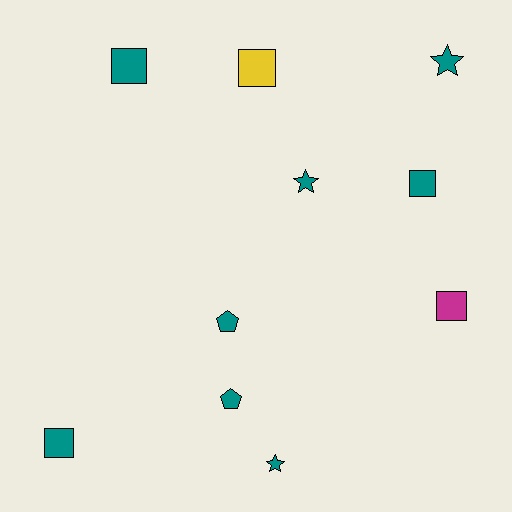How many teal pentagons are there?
There are 2 teal pentagons.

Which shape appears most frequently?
Square, with 5 objects.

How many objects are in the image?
There are 10 objects.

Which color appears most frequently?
Teal, with 8 objects.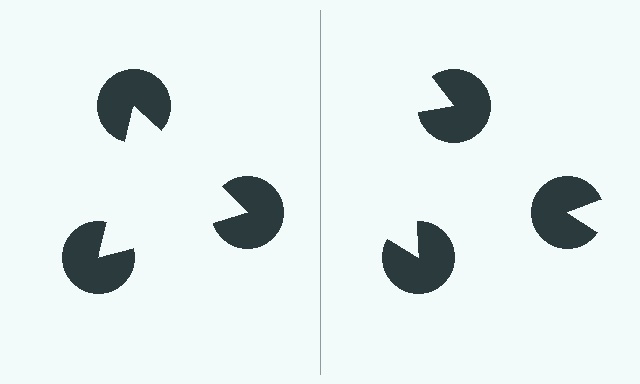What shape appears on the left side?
An illusory triangle.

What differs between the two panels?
The pac-man discs are positioned identically on both sides; only the wedge orientations differ. On the left they align to a triangle; on the right they are misaligned.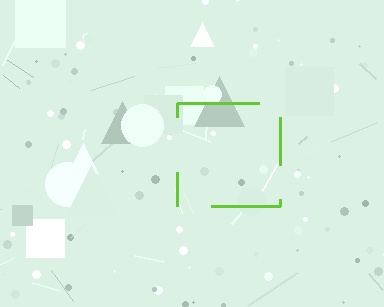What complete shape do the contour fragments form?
The contour fragments form a square.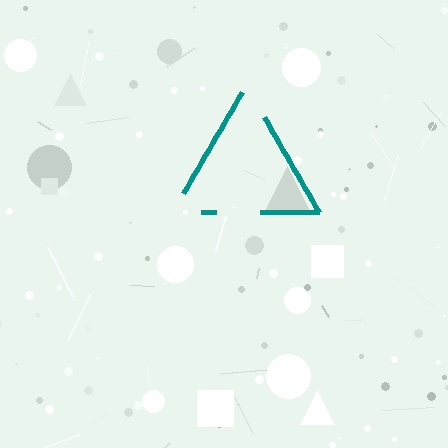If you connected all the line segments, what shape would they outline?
They would outline a triangle.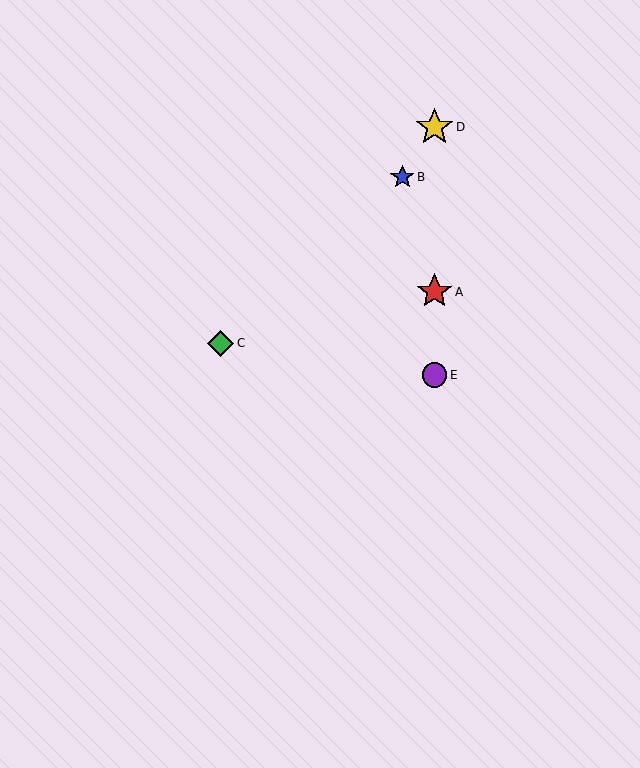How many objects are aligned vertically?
3 objects (A, D, E) are aligned vertically.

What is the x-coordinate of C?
Object C is at x≈221.